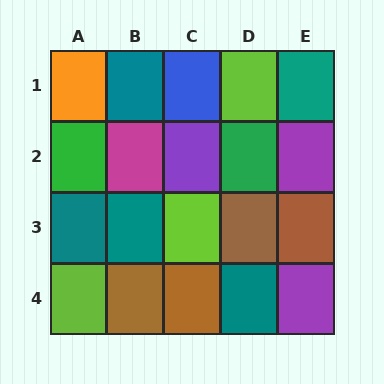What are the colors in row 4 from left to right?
Lime, brown, brown, teal, purple.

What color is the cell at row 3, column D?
Brown.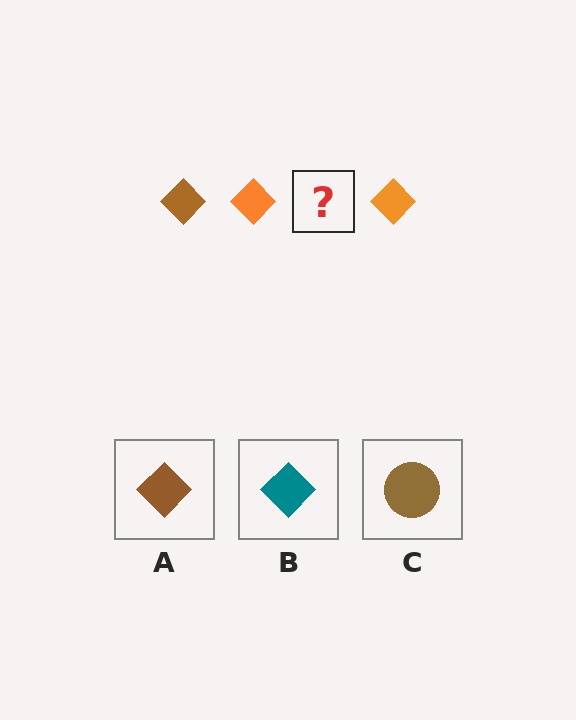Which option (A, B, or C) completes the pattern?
A.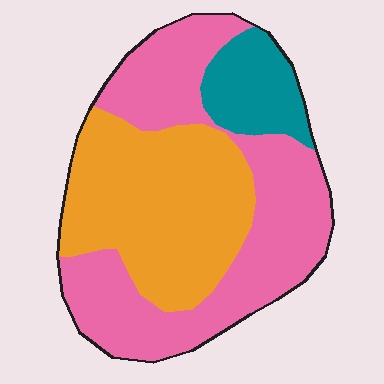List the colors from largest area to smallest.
From largest to smallest: pink, orange, teal.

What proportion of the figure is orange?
Orange takes up between a quarter and a half of the figure.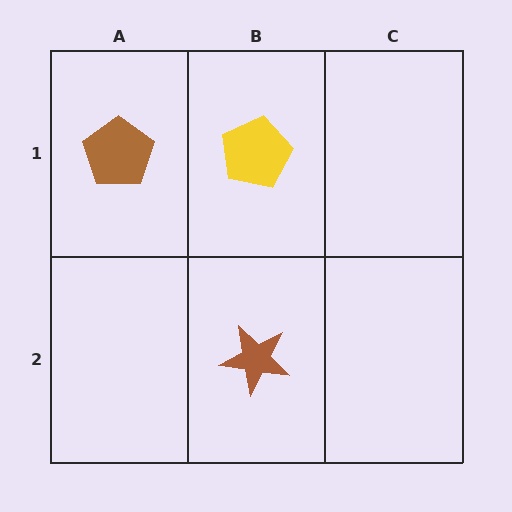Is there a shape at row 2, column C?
No, that cell is empty.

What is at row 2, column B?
A brown star.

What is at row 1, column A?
A brown pentagon.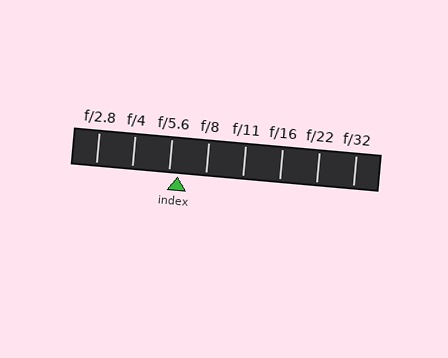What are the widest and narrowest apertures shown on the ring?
The widest aperture shown is f/2.8 and the narrowest is f/32.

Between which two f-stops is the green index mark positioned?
The index mark is between f/5.6 and f/8.